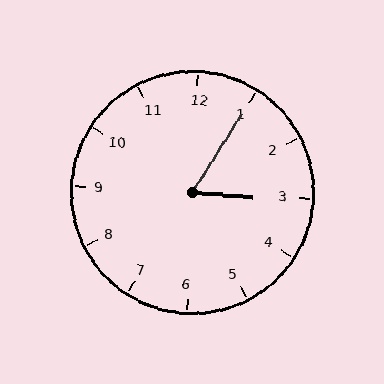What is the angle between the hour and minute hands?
Approximately 62 degrees.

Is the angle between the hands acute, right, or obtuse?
It is acute.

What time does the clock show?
3:05.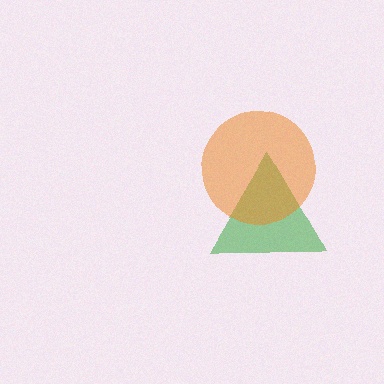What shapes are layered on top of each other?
The layered shapes are: a green triangle, an orange circle.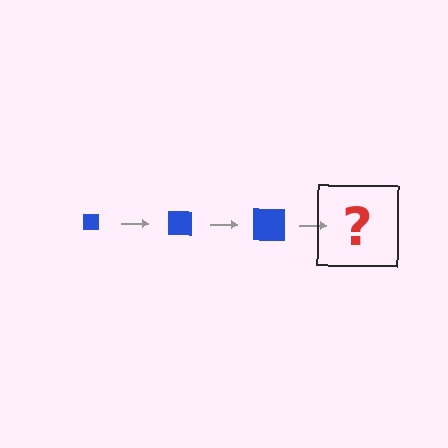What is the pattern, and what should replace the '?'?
The pattern is that the square gets progressively larger each step. The '?' should be a blue square, larger than the previous one.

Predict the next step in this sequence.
The next step is a blue square, larger than the previous one.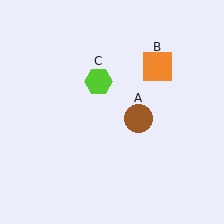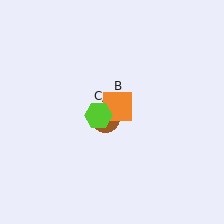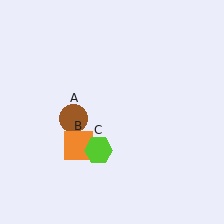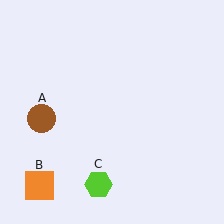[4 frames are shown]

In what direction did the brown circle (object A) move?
The brown circle (object A) moved left.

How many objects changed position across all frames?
3 objects changed position: brown circle (object A), orange square (object B), lime hexagon (object C).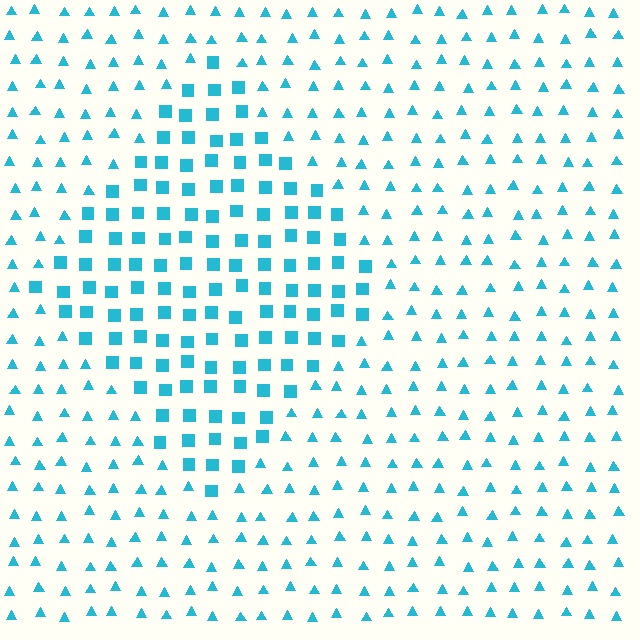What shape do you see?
I see a diamond.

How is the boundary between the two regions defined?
The boundary is defined by a change in element shape: squares inside vs. triangles outside. All elements share the same color and spacing.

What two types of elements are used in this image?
The image uses squares inside the diamond region and triangles outside it.